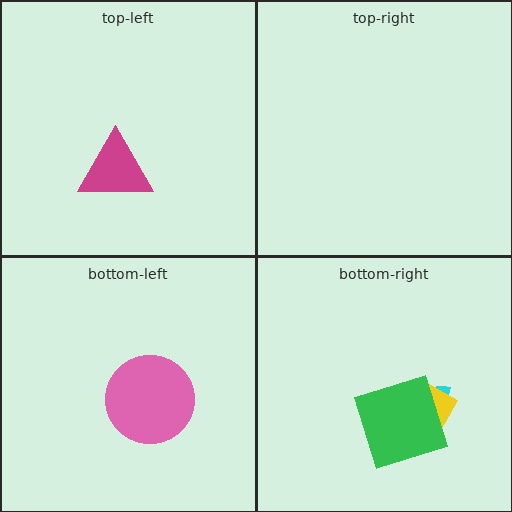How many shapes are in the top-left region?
1.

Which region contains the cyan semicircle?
The bottom-right region.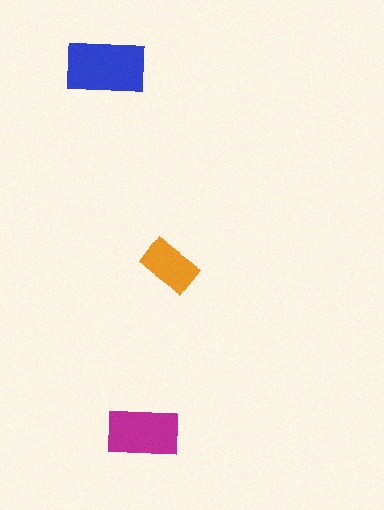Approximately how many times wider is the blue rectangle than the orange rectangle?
About 1.5 times wider.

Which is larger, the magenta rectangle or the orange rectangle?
The magenta one.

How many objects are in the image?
There are 3 objects in the image.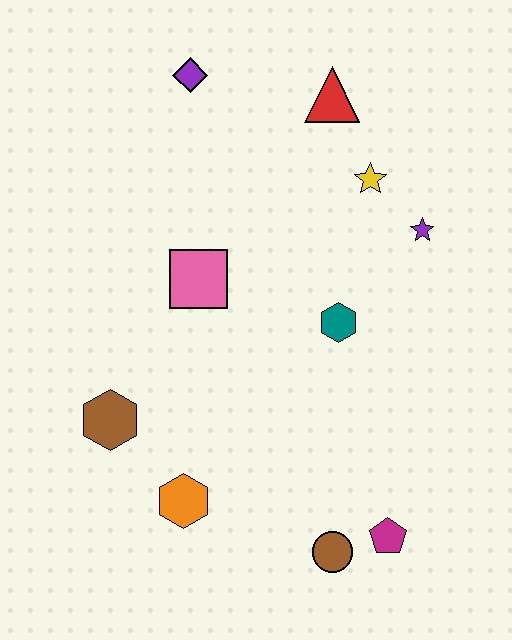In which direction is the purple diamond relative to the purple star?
The purple diamond is to the left of the purple star.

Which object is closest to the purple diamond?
The red triangle is closest to the purple diamond.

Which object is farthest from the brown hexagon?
The red triangle is farthest from the brown hexagon.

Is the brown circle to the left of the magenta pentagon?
Yes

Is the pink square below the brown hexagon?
No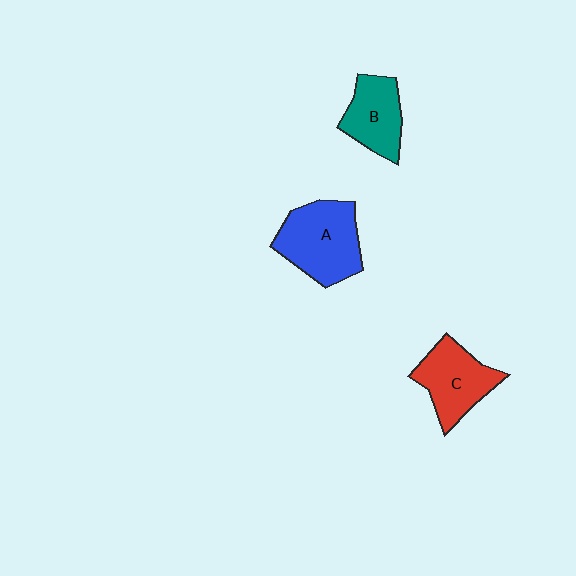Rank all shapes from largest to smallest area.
From largest to smallest: A (blue), C (red), B (teal).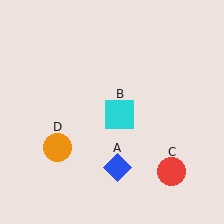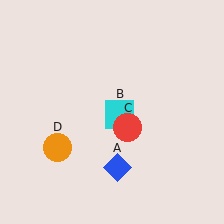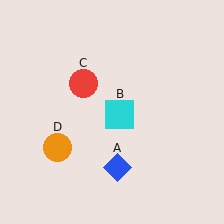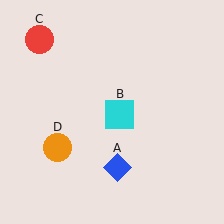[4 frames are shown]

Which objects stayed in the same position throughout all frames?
Blue diamond (object A) and cyan square (object B) and orange circle (object D) remained stationary.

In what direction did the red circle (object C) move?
The red circle (object C) moved up and to the left.